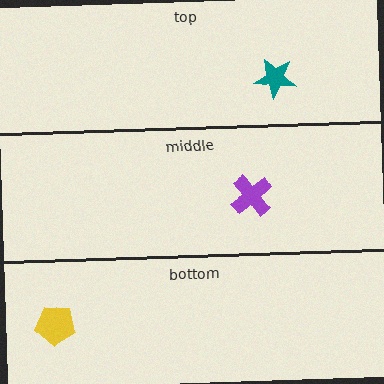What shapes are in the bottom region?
The yellow pentagon.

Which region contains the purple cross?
The middle region.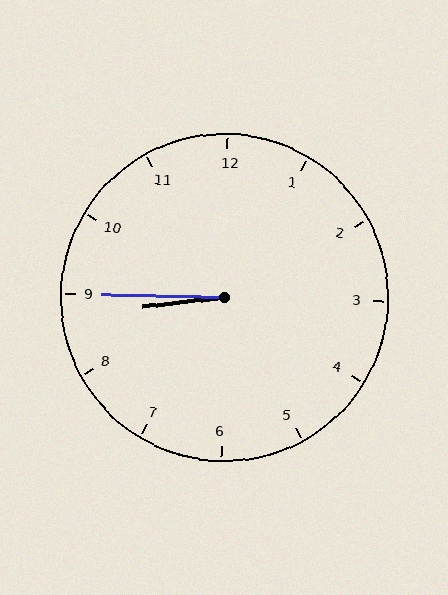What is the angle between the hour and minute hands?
Approximately 8 degrees.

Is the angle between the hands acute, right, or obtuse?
It is acute.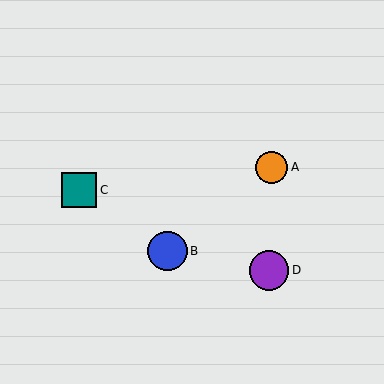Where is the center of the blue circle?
The center of the blue circle is at (167, 251).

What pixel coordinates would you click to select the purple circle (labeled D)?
Click at (269, 270) to select the purple circle D.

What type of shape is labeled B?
Shape B is a blue circle.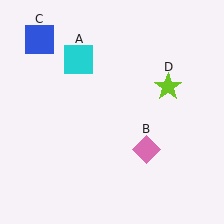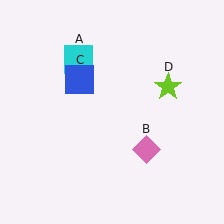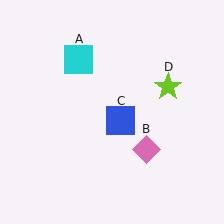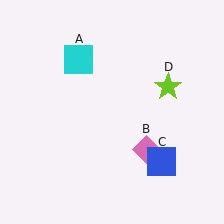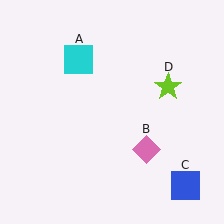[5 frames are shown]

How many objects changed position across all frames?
1 object changed position: blue square (object C).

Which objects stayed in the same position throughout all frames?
Cyan square (object A) and pink diamond (object B) and lime star (object D) remained stationary.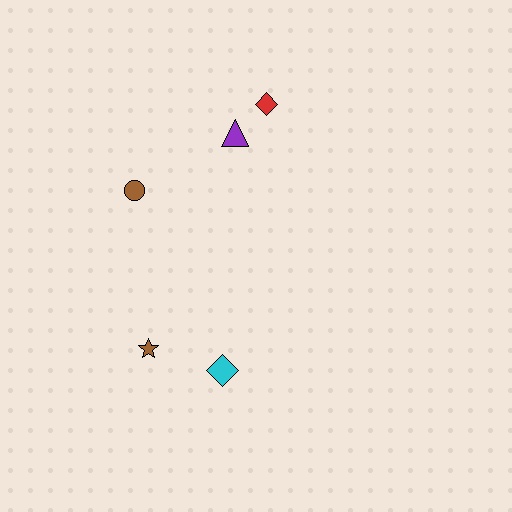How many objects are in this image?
There are 5 objects.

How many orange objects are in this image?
There are no orange objects.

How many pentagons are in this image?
There are no pentagons.